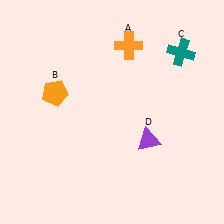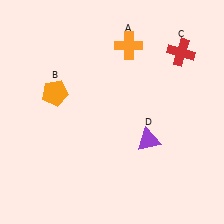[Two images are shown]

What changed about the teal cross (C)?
In Image 1, C is teal. In Image 2, it changed to red.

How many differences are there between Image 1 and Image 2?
There is 1 difference between the two images.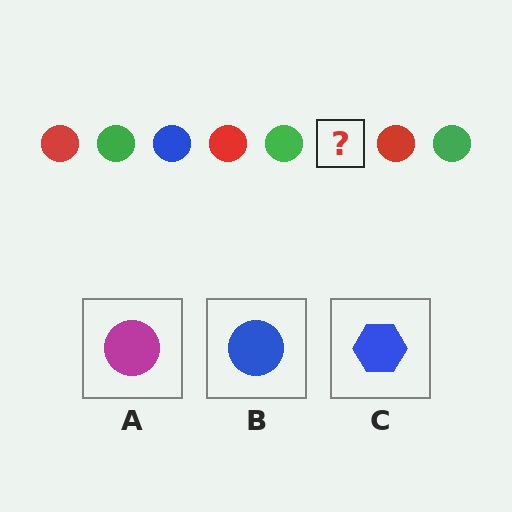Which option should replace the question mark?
Option B.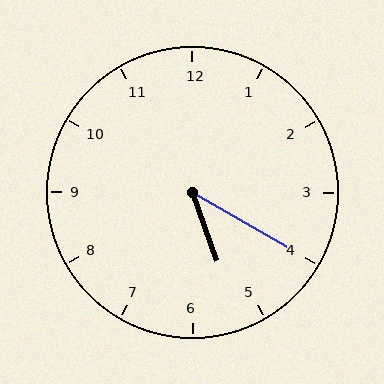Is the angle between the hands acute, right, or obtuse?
It is acute.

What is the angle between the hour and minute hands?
Approximately 40 degrees.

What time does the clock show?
5:20.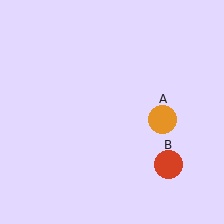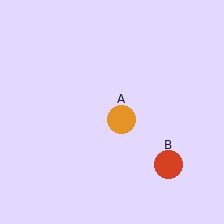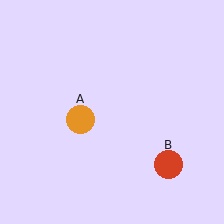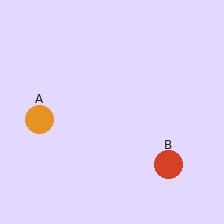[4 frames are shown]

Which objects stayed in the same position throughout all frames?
Red circle (object B) remained stationary.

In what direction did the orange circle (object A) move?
The orange circle (object A) moved left.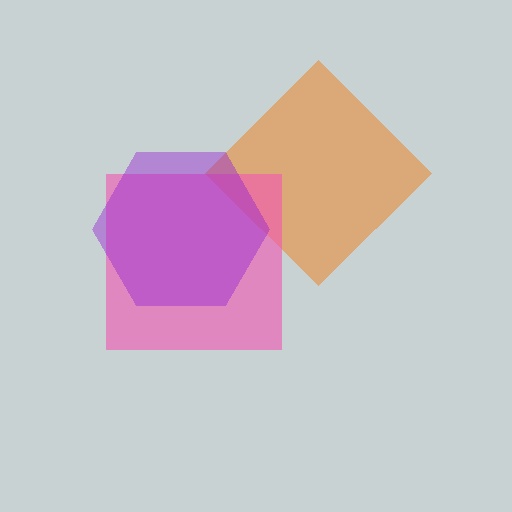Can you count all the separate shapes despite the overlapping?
Yes, there are 3 separate shapes.